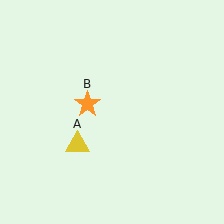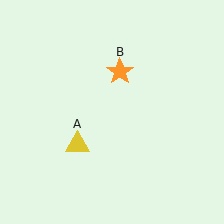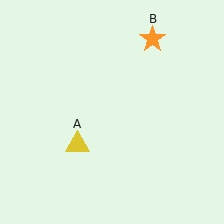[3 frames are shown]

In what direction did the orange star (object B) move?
The orange star (object B) moved up and to the right.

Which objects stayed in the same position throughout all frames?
Yellow triangle (object A) remained stationary.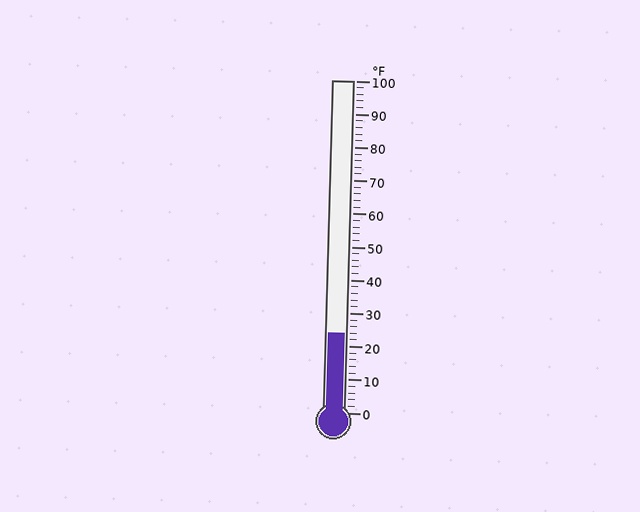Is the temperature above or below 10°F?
The temperature is above 10°F.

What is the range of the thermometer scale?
The thermometer scale ranges from 0°F to 100°F.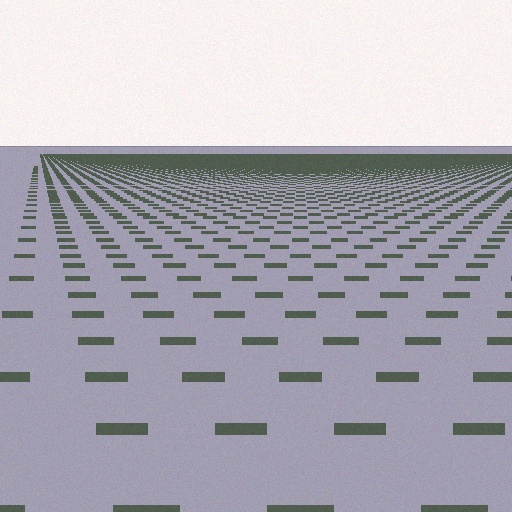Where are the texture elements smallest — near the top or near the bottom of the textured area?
Near the top.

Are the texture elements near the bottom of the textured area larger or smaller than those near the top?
Larger. Near the bottom, elements are closer to the viewer and appear at a bigger on-screen size.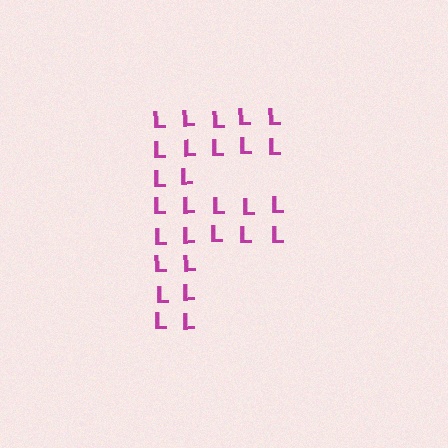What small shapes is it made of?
It is made of small letter L's.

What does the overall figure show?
The overall figure shows the letter F.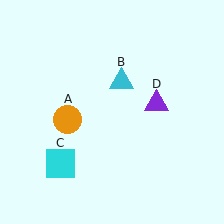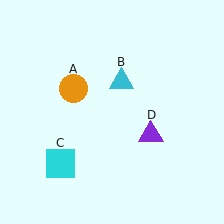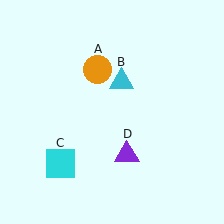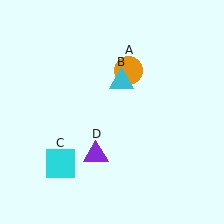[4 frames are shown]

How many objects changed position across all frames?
2 objects changed position: orange circle (object A), purple triangle (object D).